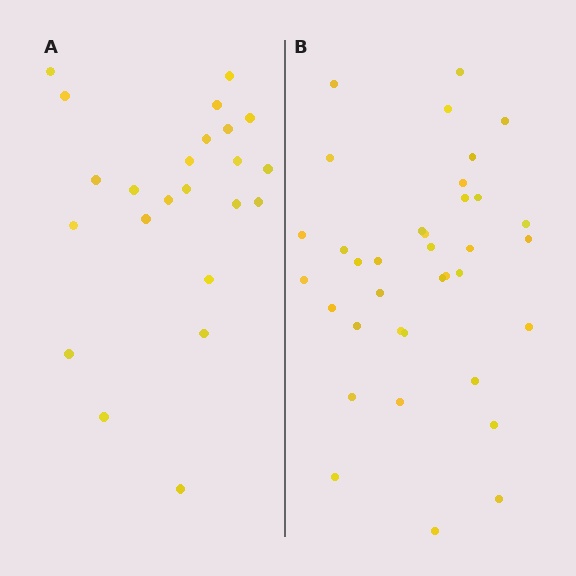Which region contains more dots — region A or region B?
Region B (the right region) has more dots.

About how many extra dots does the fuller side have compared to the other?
Region B has approximately 15 more dots than region A.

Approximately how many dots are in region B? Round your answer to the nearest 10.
About 40 dots. (The exact count is 36, which rounds to 40.)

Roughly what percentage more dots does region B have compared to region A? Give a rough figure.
About 55% more.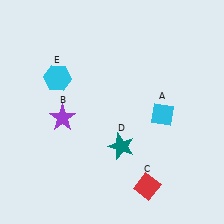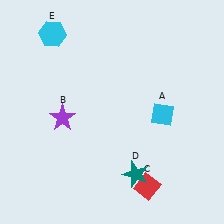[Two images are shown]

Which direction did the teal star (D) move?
The teal star (D) moved down.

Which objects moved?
The objects that moved are: the teal star (D), the cyan hexagon (E).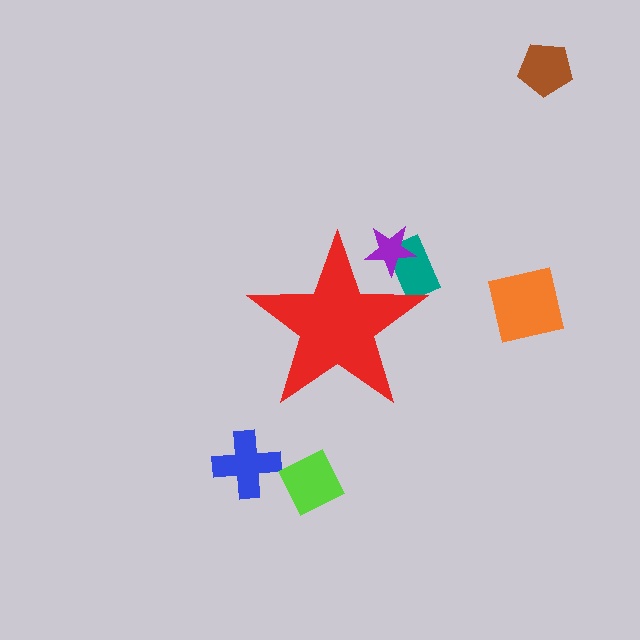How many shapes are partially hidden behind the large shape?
2 shapes are partially hidden.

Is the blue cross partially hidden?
No, the blue cross is fully visible.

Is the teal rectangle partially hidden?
Yes, the teal rectangle is partially hidden behind the red star.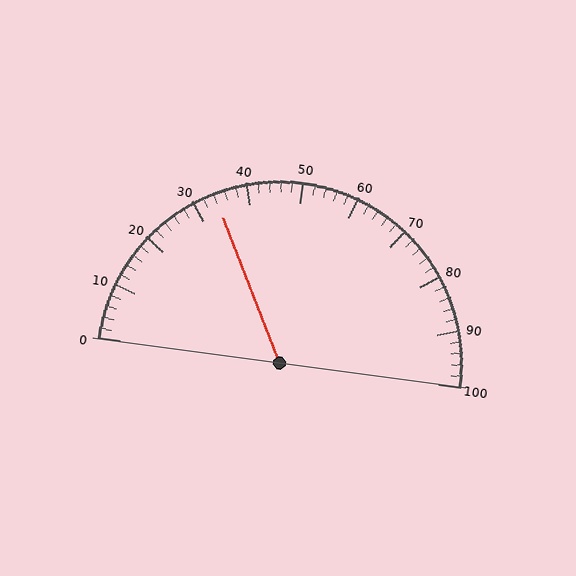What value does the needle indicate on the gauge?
The needle indicates approximately 34.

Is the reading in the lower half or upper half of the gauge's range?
The reading is in the lower half of the range (0 to 100).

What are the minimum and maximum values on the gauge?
The gauge ranges from 0 to 100.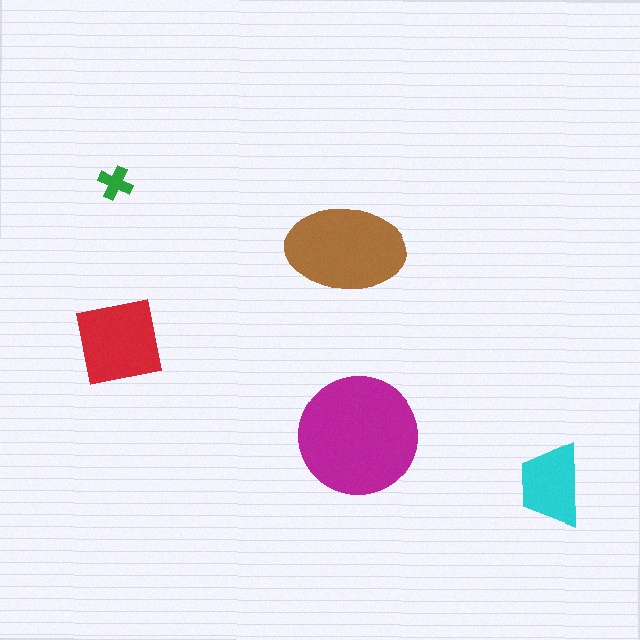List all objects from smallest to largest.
The green cross, the cyan trapezoid, the red square, the brown ellipse, the magenta circle.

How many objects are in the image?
There are 5 objects in the image.